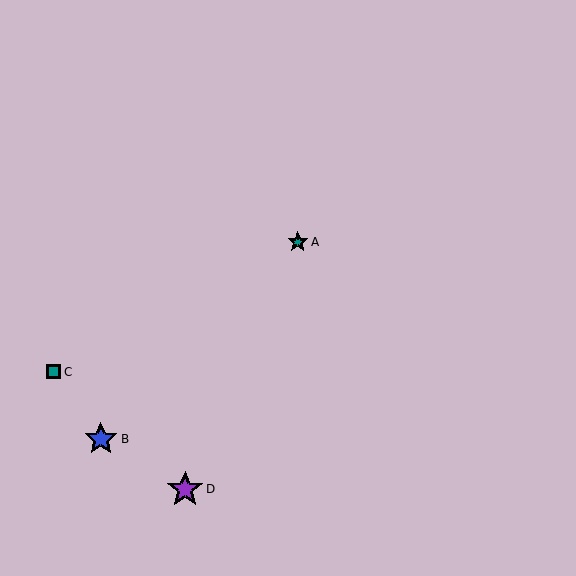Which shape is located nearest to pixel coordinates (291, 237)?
The teal star (labeled A) at (298, 242) is nearest to that location.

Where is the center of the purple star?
The center of the purple star is at (185, 489).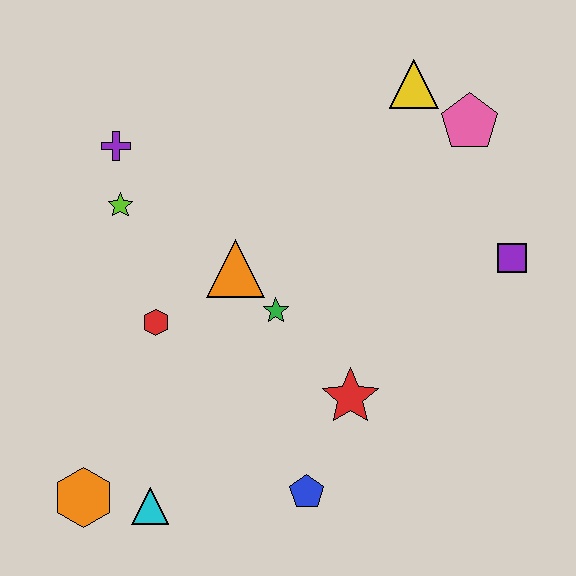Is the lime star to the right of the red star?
No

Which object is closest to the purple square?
The pink pentagon is closest to the purple square.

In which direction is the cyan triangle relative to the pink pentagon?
The cyan triangle is below the pink pentagon.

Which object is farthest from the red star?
The purple cross is farthest from the red star.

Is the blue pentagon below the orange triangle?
Yes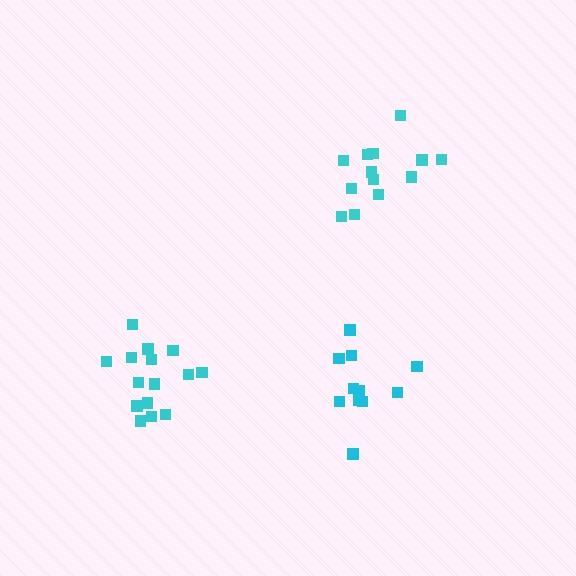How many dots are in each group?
Group 1: 11 dots, Group 2: 15 dots, Group 3: 13 dots (39 total).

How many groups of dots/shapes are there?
There are 3 groups.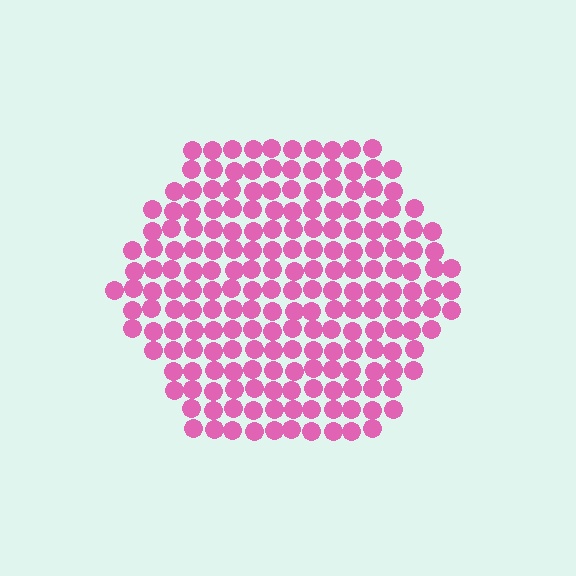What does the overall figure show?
The overall figure shows a hexagon.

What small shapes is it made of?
It is made of small circles.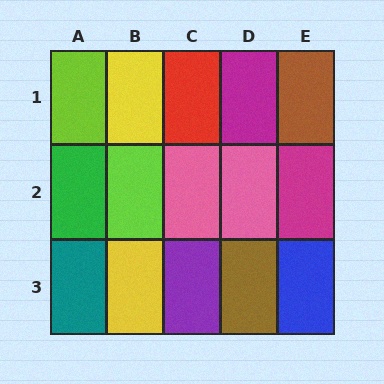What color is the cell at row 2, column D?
Pink.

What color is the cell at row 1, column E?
Brown.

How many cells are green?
1 cell is green.